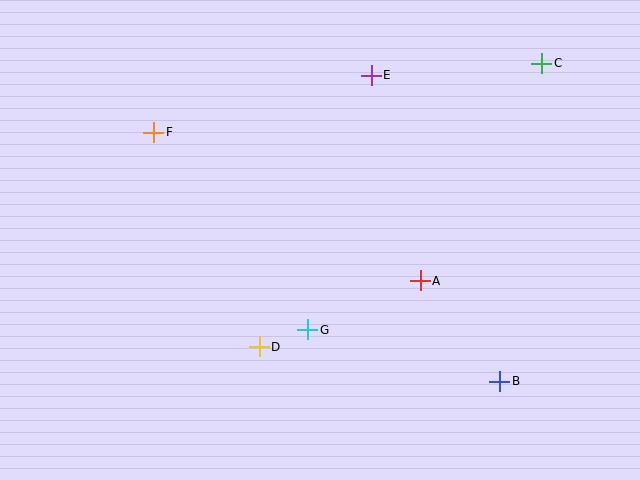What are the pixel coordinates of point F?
Point F is at (154, 132).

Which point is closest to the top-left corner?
Point F is closest to the top-left corner.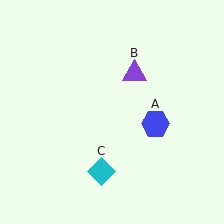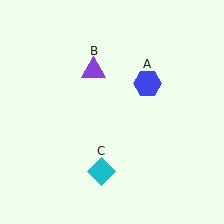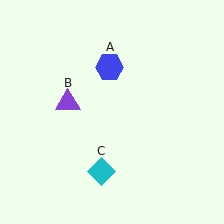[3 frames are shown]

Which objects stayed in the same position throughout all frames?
Cyan diamond (object C) remained stationary.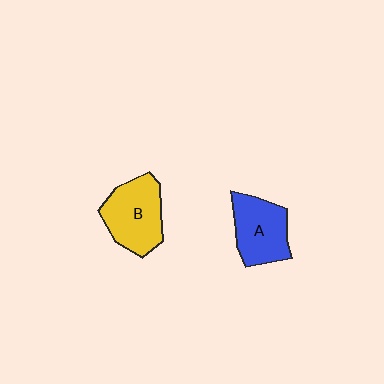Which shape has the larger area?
Shape B (yellow).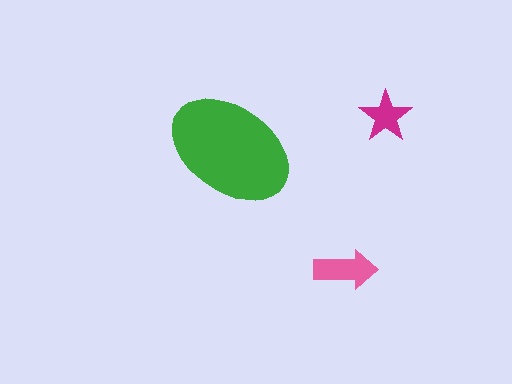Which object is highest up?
The magenta star is topmost.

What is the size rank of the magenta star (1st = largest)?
3rd.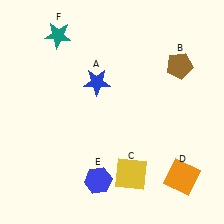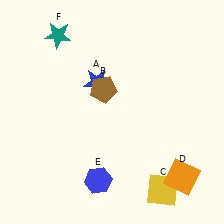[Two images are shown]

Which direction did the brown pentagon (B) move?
The brown pentagon (B) moved left.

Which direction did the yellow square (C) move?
The yellow square (C) moved right.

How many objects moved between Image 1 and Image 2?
2 objects moved between the two images.